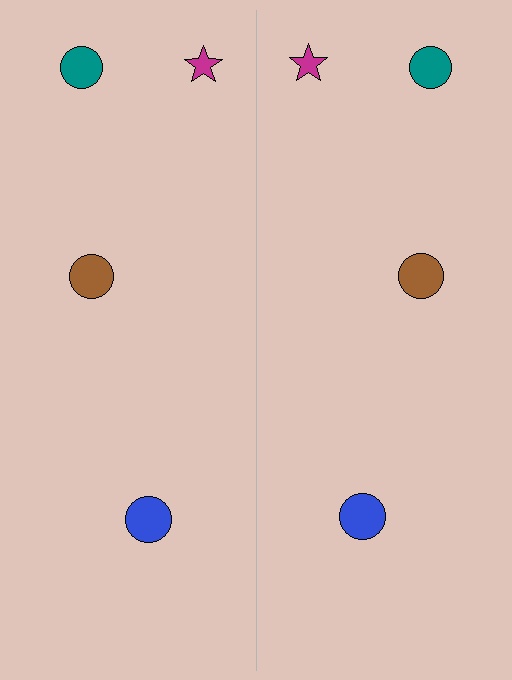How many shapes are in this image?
There are 8 shapes in this image.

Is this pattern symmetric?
Yes, this pattern has bilateral (reflection) symmetry.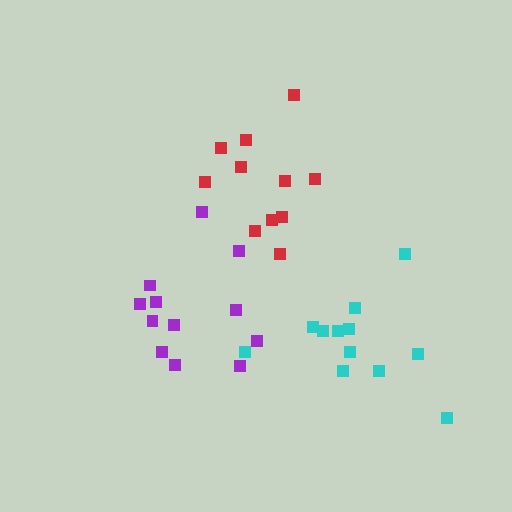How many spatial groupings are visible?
There are 3 spatial groupings.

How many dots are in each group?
Group 1: 12 dots, Group 2: 11 dots, Group 3: 12 dots (35 total).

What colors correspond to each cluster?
The clusters are colored: cyan, red, purple.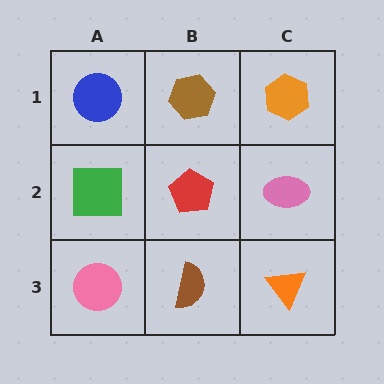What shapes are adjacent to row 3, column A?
A green square (row 2, column A), a brown semicircle (row 3, column B).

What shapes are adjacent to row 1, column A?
A green square (row 2, column A), a brown hexagon (row 1, column B).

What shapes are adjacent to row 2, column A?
A blue circle (row 1, column A), a pink circle (row 3, column A), a red pentagon (row 2, column B).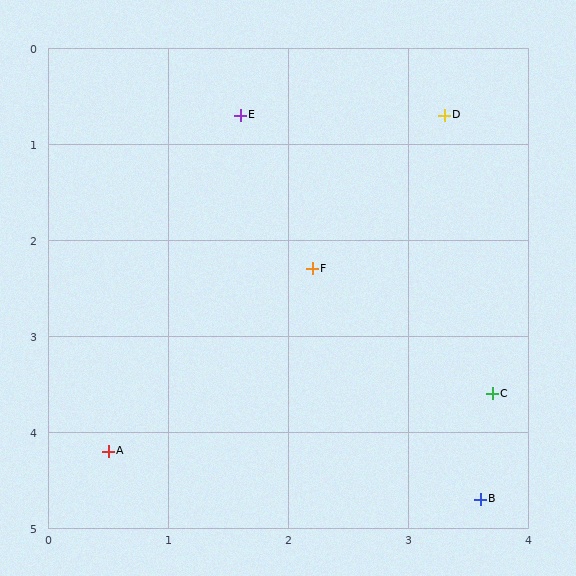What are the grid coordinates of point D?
Point D is at approximately (3.3, 0.7).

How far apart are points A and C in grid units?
Points A and C are about 3.3 grid units apart.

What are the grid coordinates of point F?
Point F is at approximately (2.2, 2.3).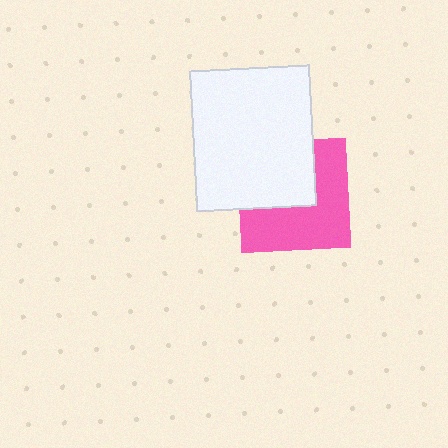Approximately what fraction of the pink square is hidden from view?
Roughly 44% of the pink square is hidden behind the white rectangle.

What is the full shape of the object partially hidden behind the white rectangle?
The partially hidden object is a pink square.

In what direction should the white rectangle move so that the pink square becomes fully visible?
The white rectangle should move toward the upper-left. That is the shortest direction to clear the overlap and leave the pink square fully visible.